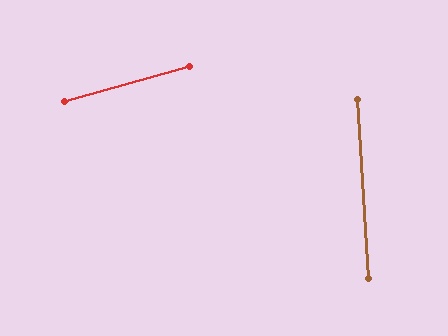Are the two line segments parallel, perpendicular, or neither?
Neither parallel nor perpendicular — they differ by about 78°.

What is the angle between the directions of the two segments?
Approximately 78 degrees.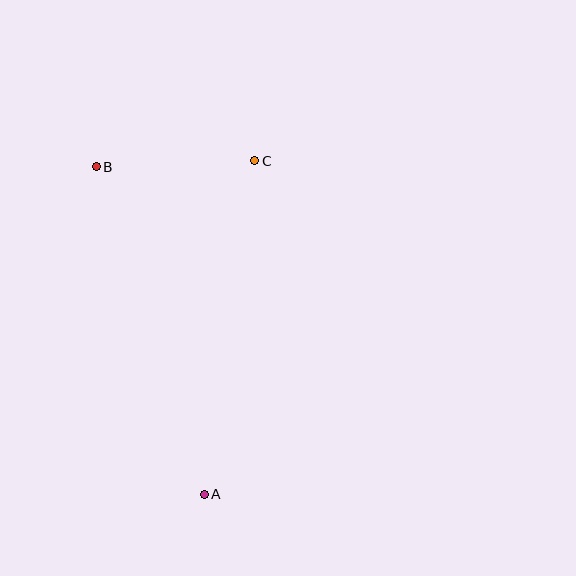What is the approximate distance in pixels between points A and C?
The distance between A and C is approximately 337 pixels.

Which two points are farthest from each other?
Points A and B are farthest from each other.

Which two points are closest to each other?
Points B and C are closest to each other.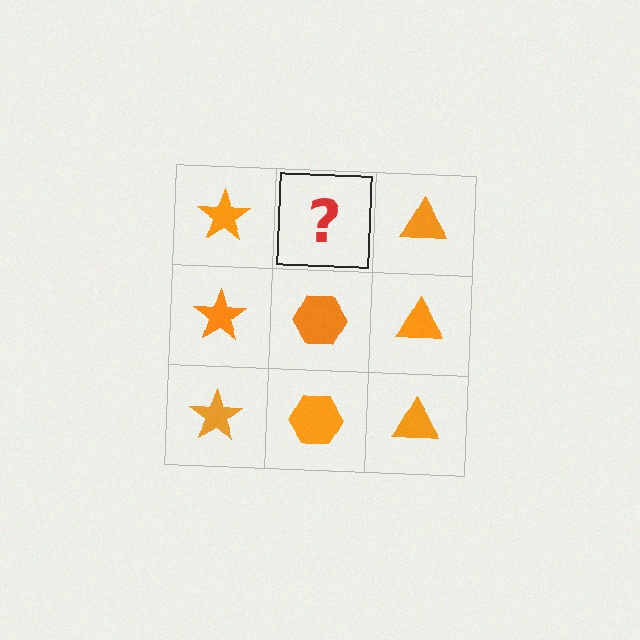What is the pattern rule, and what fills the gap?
The rule is that each column has a consistent shape. The gap should be filled with an orange hexagon.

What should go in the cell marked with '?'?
The missing cell should contain an orange hexagon.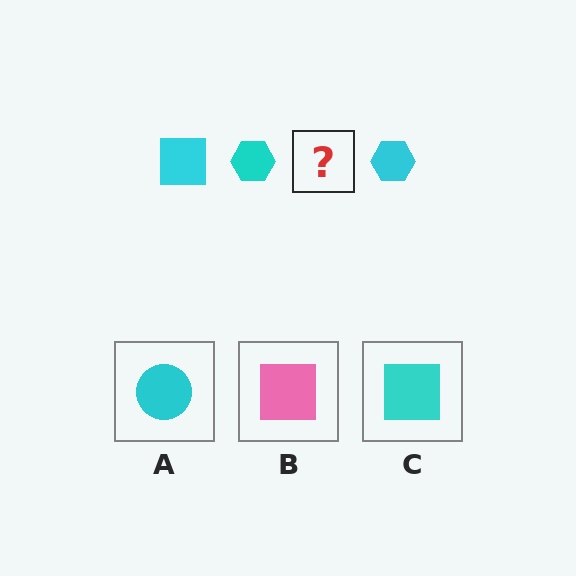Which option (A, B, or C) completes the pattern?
C.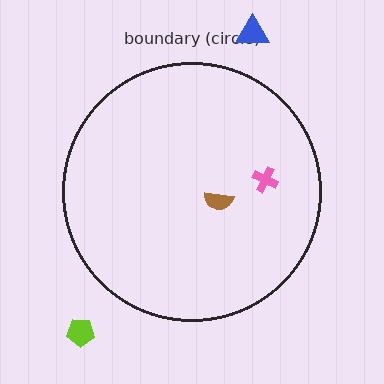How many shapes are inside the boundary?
2 inside, 2 outside.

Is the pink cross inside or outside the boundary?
Inside.